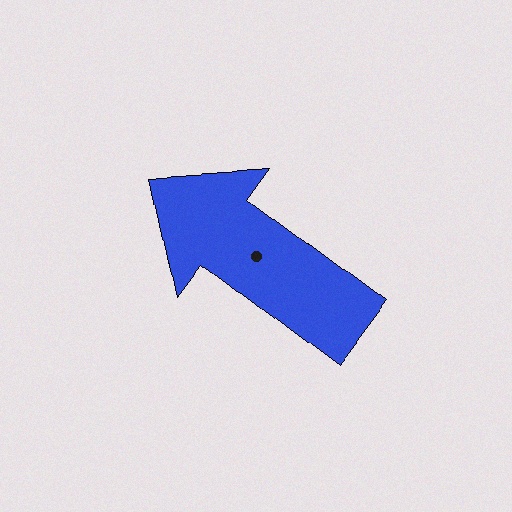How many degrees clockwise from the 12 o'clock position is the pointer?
Approximately 307 degrees.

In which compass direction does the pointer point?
Northwest.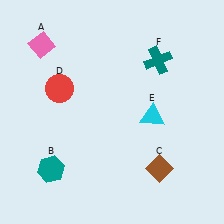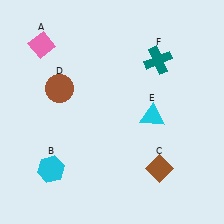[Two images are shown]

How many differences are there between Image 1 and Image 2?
There are 2 differences between the two images.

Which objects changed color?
B changed from teal to cyan. D changed from red to brown.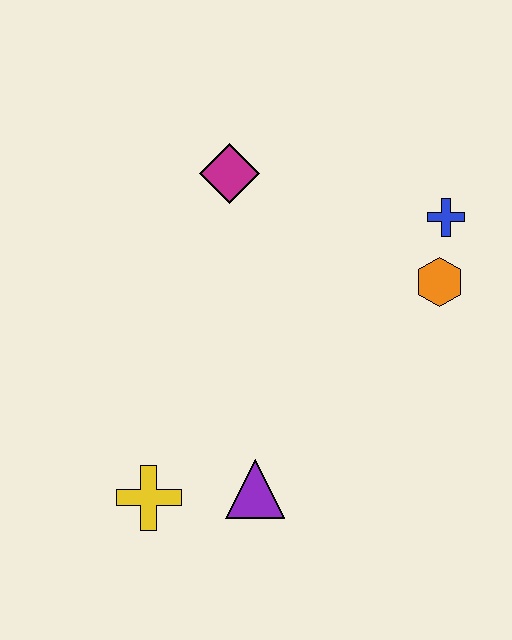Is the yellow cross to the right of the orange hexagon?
No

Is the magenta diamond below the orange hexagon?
No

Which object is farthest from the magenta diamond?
The yellow cross is farthest from the magenta diamond.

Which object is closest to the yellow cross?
The purple triangle is closest to the yellow cross.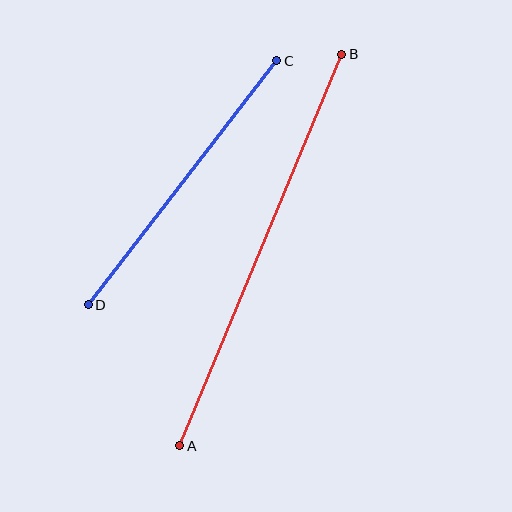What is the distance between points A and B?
The distance is approximately 423 pixels.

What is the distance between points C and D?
The distance is approximately 308 pixels.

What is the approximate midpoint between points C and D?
The midpoint is at approximately (183, 183) pixels.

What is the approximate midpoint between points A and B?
The midpoint is at approximately (261, 250) pixels.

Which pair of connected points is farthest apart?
Points A and B are farthest apart.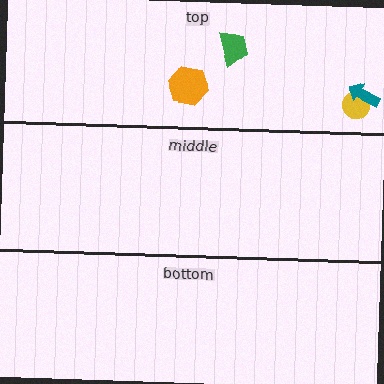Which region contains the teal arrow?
The top region.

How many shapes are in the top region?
4.